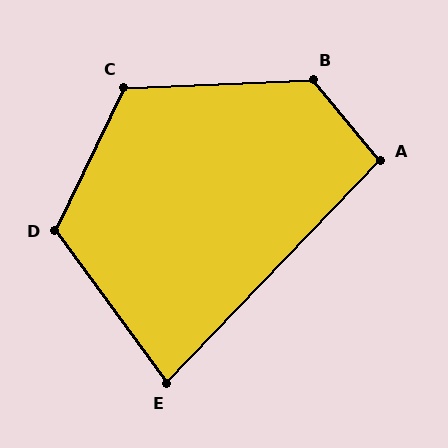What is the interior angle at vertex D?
Approximately 118 degrees (obtuse).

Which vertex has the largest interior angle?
B, at approximately 128 degrees.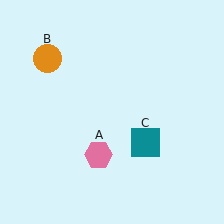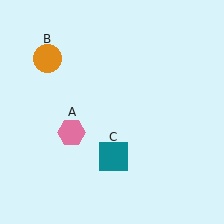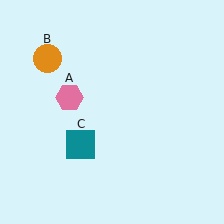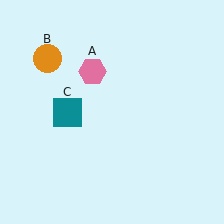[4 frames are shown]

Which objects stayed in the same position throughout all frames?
Orange circle (object B) remained stationary.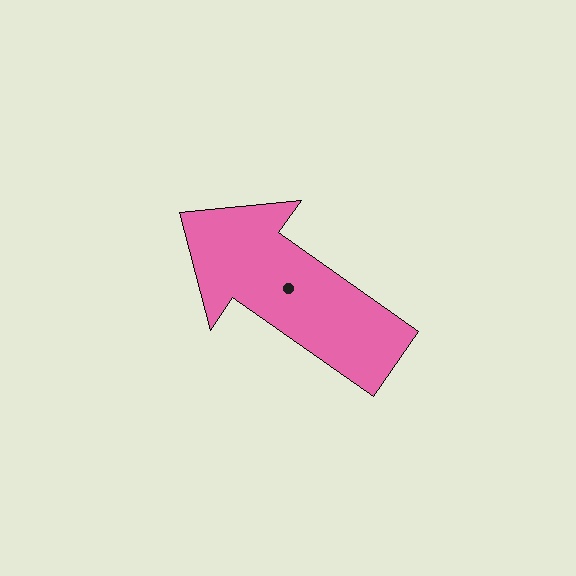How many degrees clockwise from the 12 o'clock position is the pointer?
Approximately 305 degrees.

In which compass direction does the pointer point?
Northwest.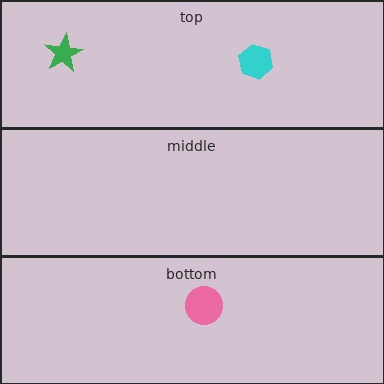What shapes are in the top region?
The green star, the cyan hexagon.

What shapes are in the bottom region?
The pink circle.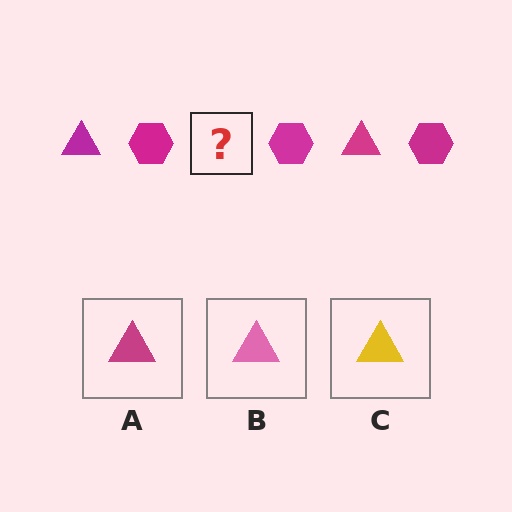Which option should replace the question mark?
Option A.